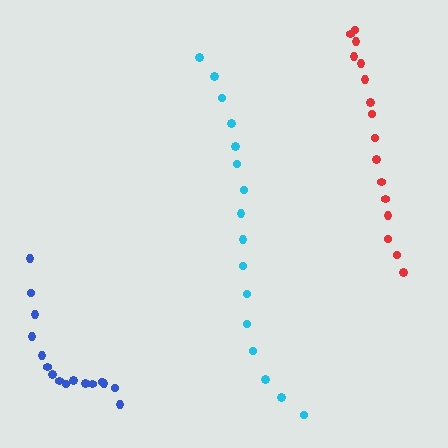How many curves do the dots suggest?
There are 3 distinct paths.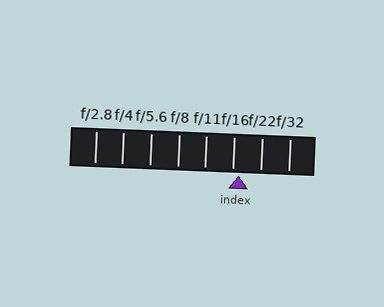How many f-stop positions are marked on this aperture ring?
There are 8 f-stop positions marked.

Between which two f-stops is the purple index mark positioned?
The index mark is between f/16 and f/22.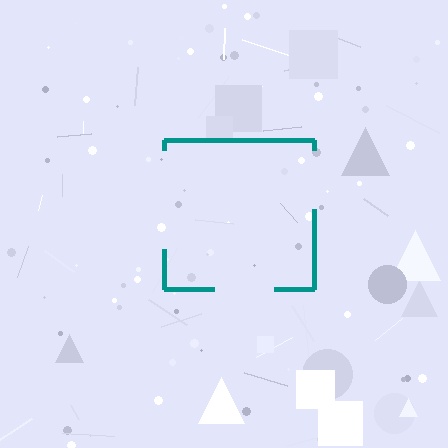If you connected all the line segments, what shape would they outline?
They would outline a square.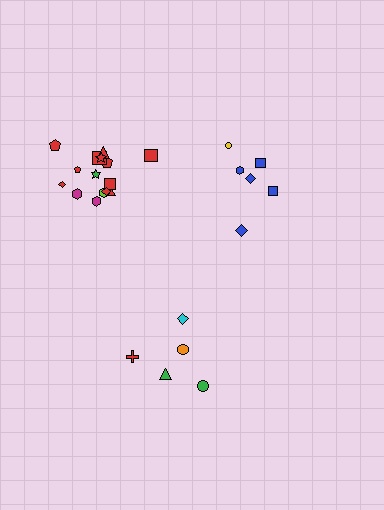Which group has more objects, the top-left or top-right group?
The top-left group.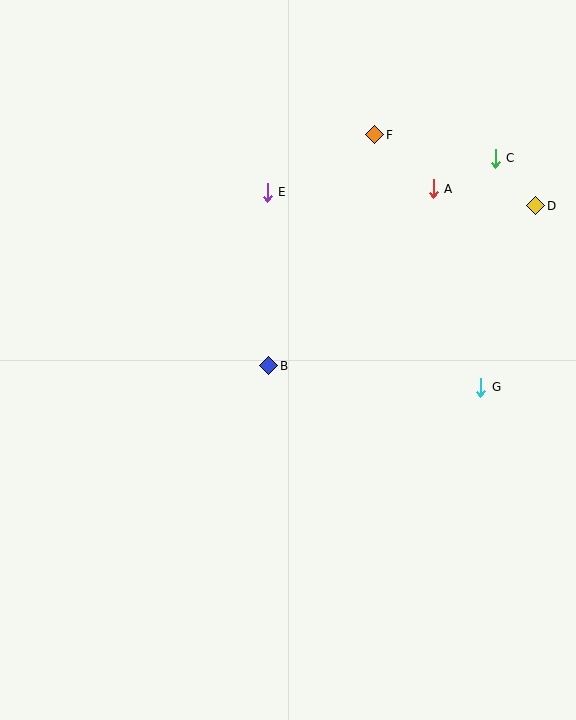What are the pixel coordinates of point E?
Point E is at (267, 192).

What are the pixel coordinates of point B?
Point B is at (269, 366).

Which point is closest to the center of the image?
Point B at (269, 366) is closest to the center.